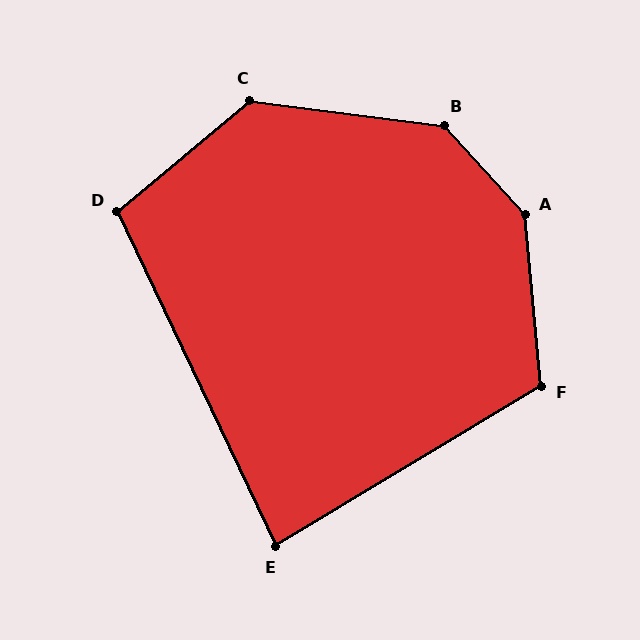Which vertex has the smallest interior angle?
E, at approximately 84 degrees.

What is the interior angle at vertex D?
Approximately 104 degrees (obtuse).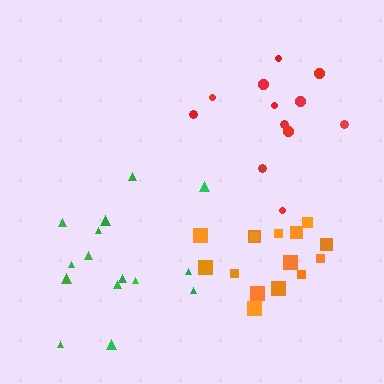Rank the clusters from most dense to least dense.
red, orange, green.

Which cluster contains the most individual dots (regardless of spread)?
Orange (15).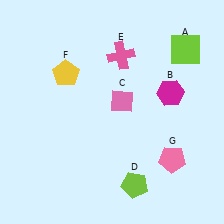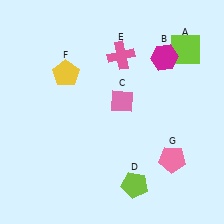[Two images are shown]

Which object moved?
The magenta hexagon (B) moved up.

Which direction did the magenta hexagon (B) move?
The magenta hexagon (B) moved up.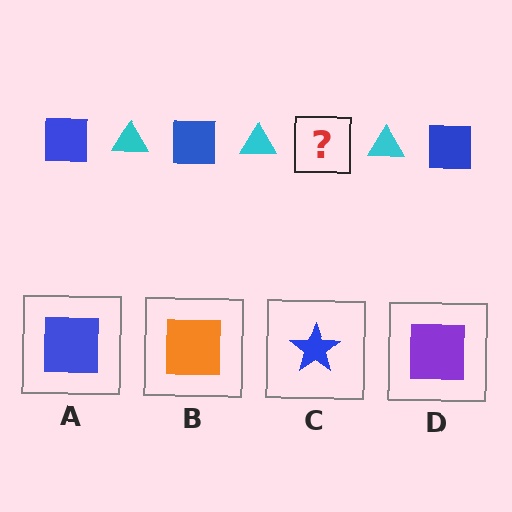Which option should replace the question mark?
Option A.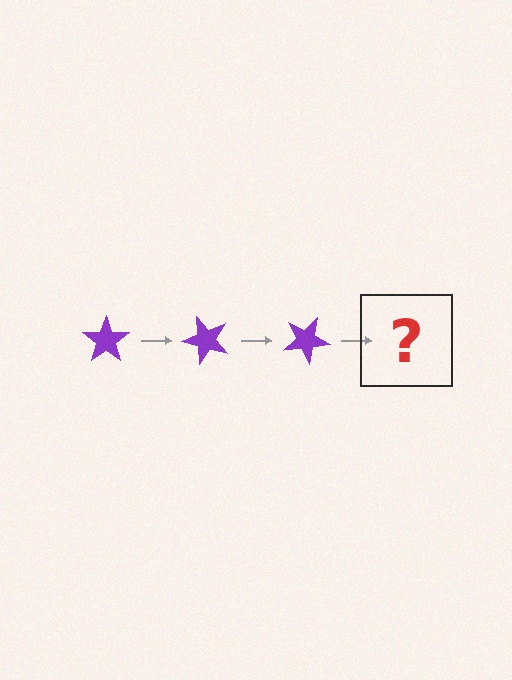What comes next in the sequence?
The next element should be a purple star rotated 150 degrees.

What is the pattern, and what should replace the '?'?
The pattern is that the star rotates 50 degrees each step. The '?' should be a purple star rotated 150 degrees.